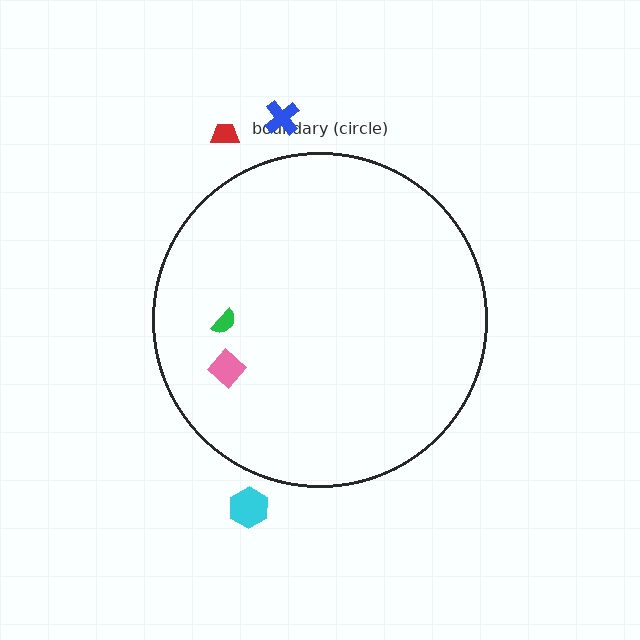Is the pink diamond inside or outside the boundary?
Inside.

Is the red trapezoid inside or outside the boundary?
Outside.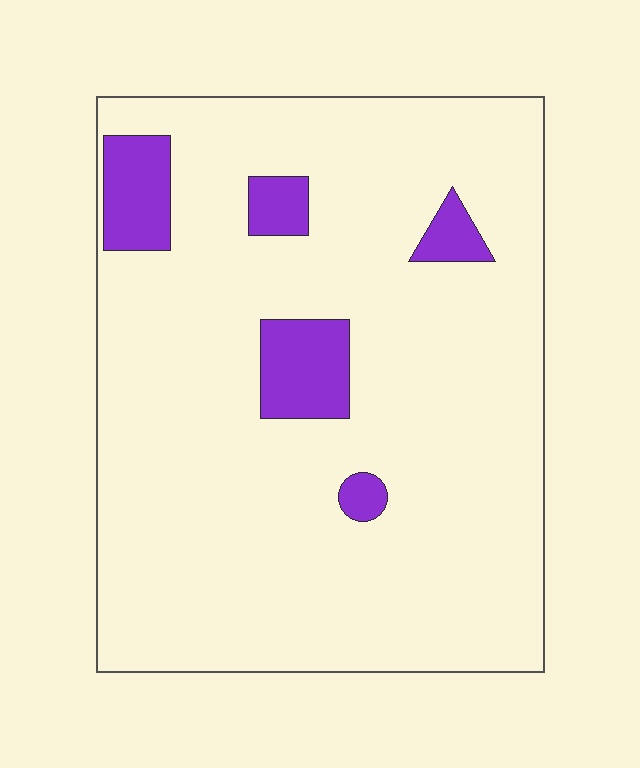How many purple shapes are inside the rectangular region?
5.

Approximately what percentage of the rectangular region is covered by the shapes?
Approximately 10%.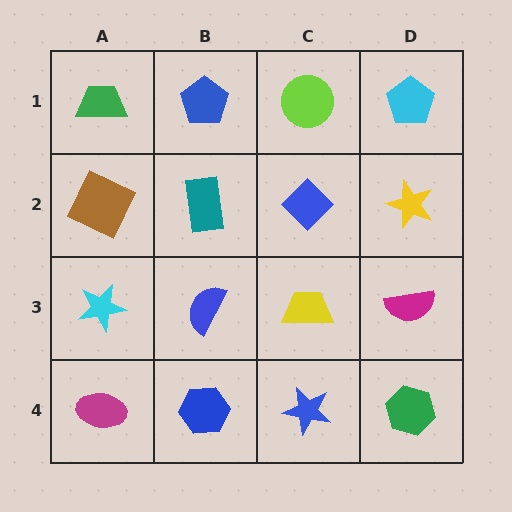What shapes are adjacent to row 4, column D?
A magenta semicircle (row 3, column D), a blue star (row 4, column C).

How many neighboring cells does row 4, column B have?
3.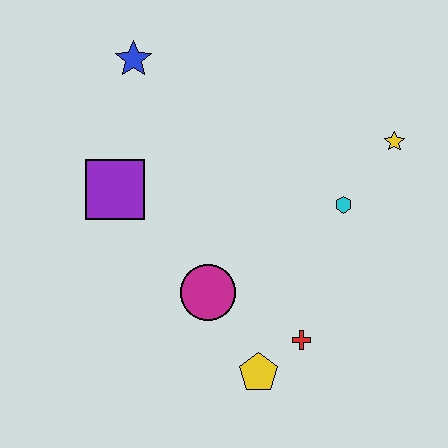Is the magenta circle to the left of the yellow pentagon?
Yes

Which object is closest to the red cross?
The yellow pentagon is closest to the red cross.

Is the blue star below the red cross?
No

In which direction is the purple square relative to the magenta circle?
The purple square is above the magenta circle.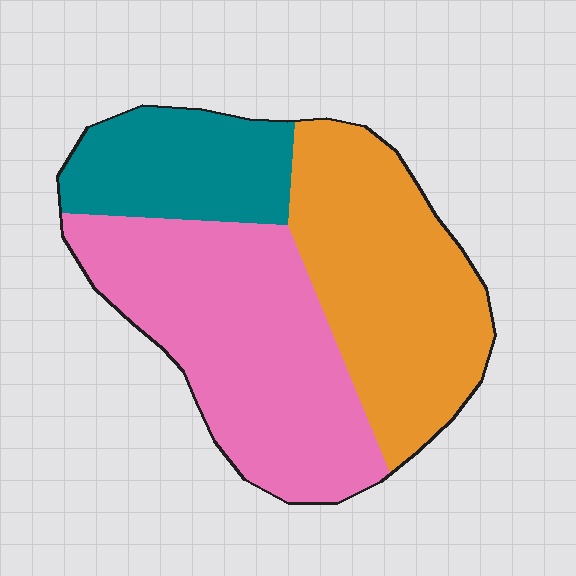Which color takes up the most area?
Pink, at roughly 45%.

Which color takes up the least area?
Teal, at roughly 20%.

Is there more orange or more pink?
Pink.